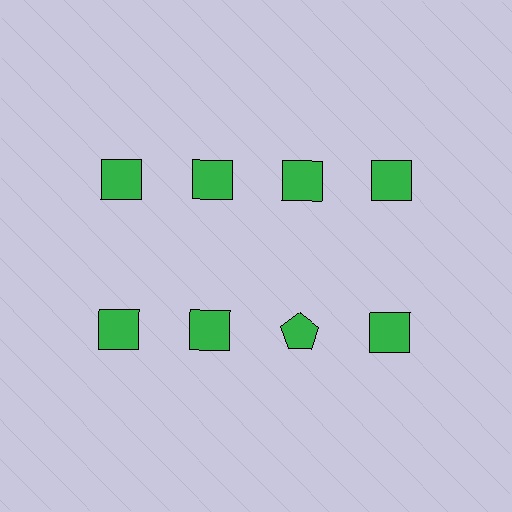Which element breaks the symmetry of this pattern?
The green pentagon in the second row, center column breaks the symmetry. All other shapes are green squares.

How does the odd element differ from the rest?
It has a different shape: pentagon instead of square.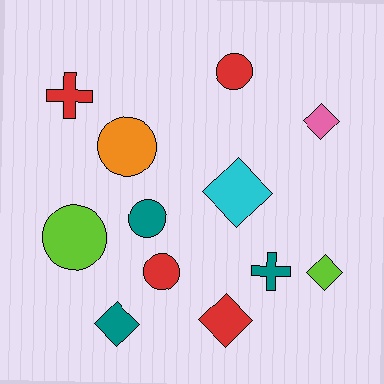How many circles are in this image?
There are 5 circles.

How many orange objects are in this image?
There is 1 orange object.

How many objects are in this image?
There are 12 objects.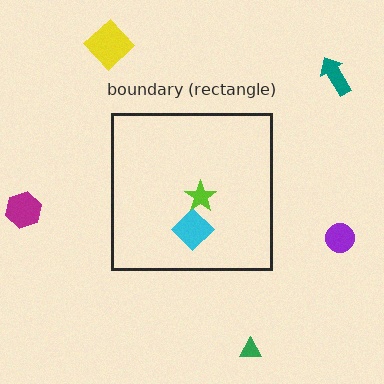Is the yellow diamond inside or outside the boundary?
Outside.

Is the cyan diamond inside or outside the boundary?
Inside.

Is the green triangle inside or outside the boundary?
Outside.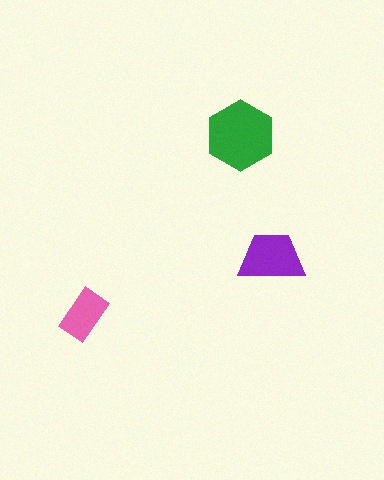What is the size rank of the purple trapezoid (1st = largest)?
2nd.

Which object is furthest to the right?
The purple trapezoid is rightmost.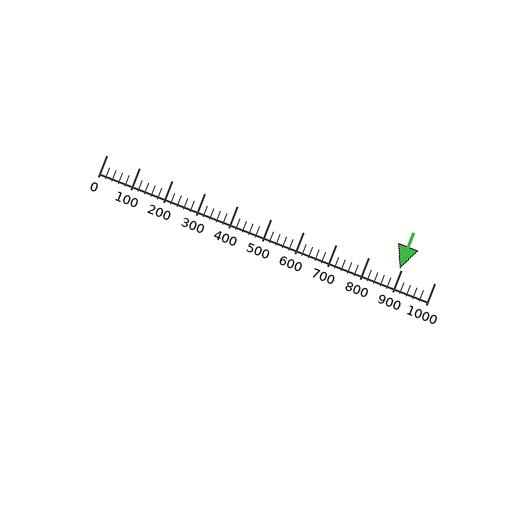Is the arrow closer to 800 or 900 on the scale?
The arrow is closer to 900.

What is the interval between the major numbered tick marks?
The major tick marks are spaced 100 units apart.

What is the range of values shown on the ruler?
The ruler shows values from 0 to 1000.